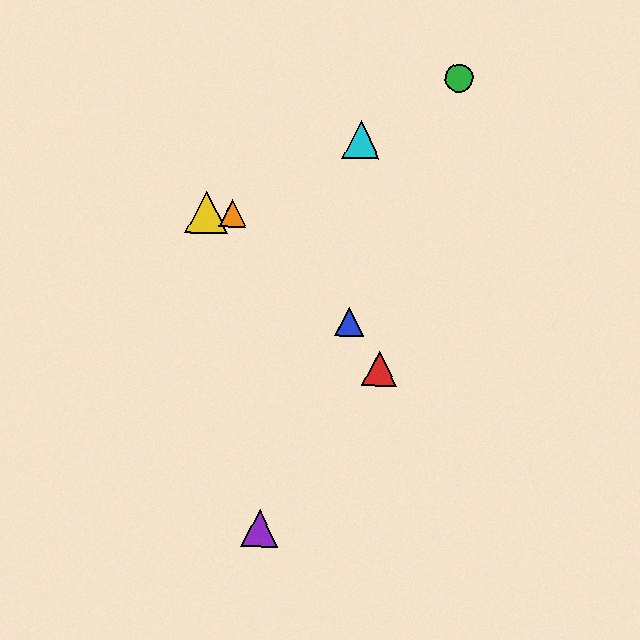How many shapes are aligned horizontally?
2 shapes (the yellow triangle, the orange triangle) are aligned horizontally.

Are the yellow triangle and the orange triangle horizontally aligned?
Yes, both are at y≈213.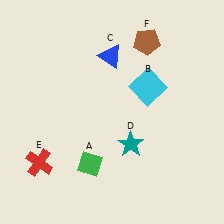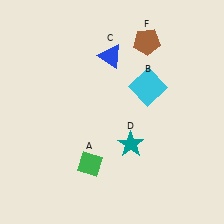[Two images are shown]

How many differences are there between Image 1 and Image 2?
There is 1 difference between the two images.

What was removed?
The red cross (E) was removed in Image 2.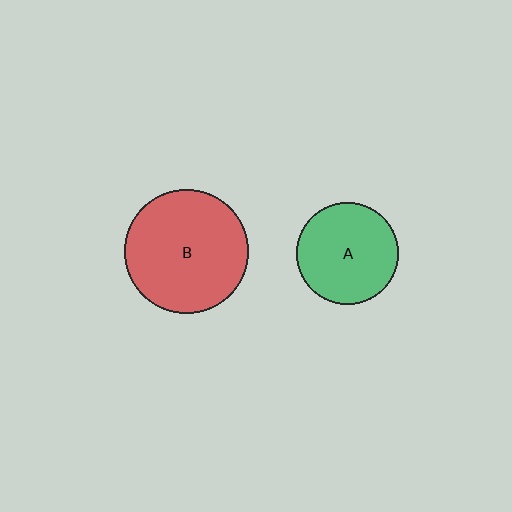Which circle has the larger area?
Circle B (red).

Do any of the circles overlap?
No, none of the circles overlap.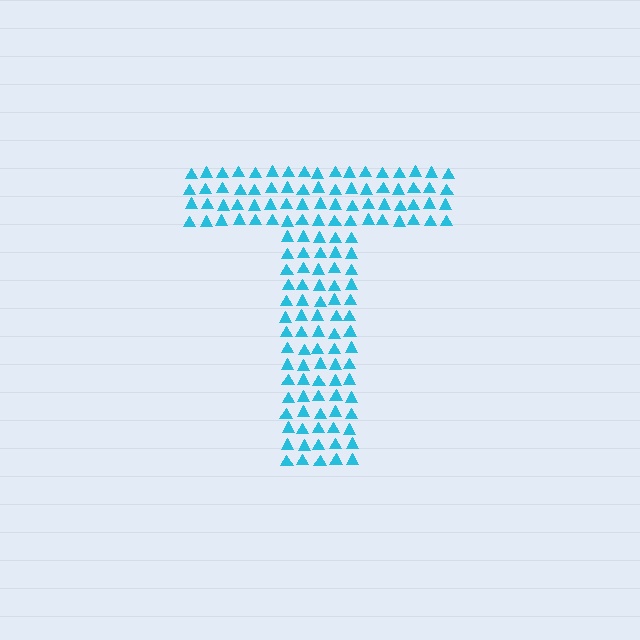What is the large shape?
The large shape is the letter T.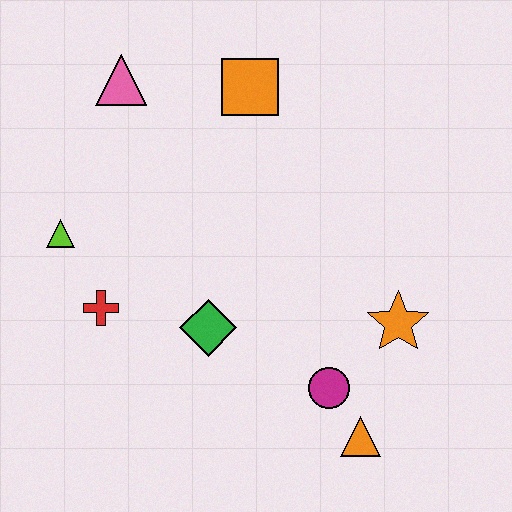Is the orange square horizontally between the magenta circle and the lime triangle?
Yes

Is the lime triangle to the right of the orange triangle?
No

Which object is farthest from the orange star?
The pink triangle is farthest from the orange star.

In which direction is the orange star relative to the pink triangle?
The orange star is to the right of the pink triangle.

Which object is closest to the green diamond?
The red cross is closest to the green diamond.